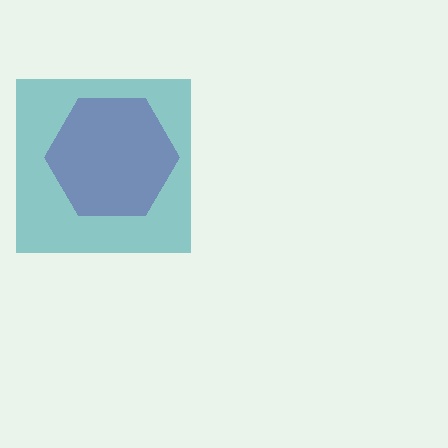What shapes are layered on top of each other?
The layered shapes are: a purple hexagon, a teal square.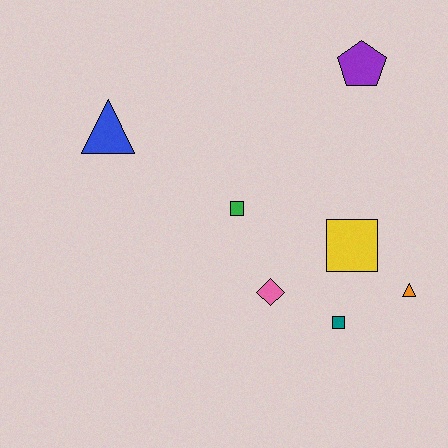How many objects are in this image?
There are 7 objects.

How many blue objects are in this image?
There is 1 blue object.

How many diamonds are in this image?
There is 1 diamond.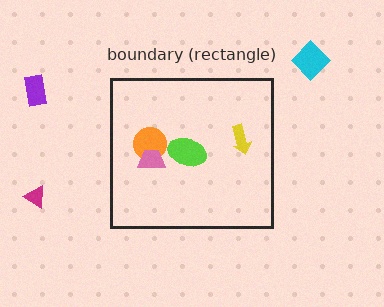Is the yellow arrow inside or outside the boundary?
Inside.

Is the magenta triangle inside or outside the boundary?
Outside.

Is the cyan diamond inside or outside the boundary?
Outside.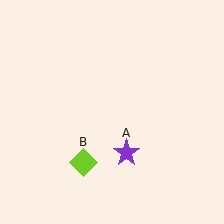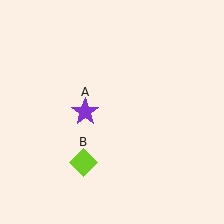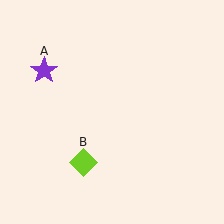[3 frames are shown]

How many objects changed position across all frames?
1 object changed position: purple star (object A).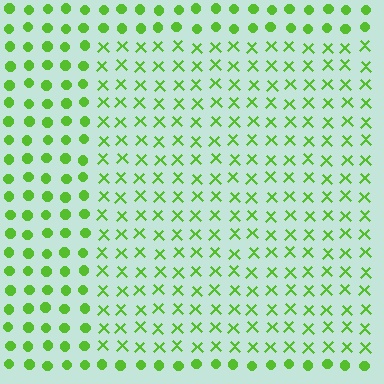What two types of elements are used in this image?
The image uses X marks inside the rectangle region and circles outside it.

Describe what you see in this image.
The image is filled with small lime elements arranged in a uniform grid. A rectangle-shaped region contains X marks, while the surrounding area contains circles. The boundary is defined purely by the change in element shape.